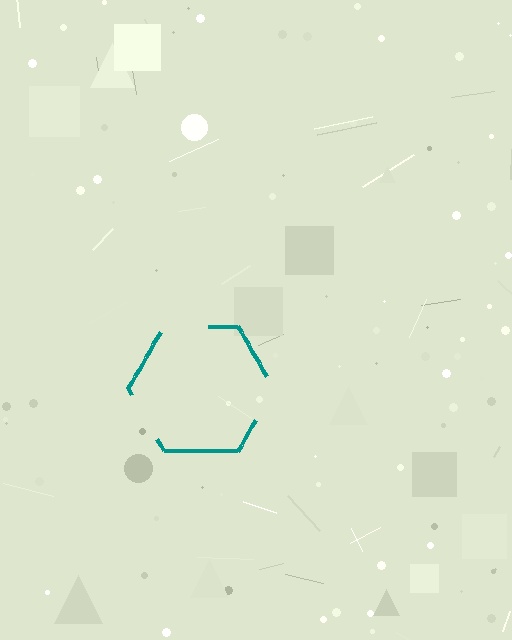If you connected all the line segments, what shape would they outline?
They would outline a hexagon.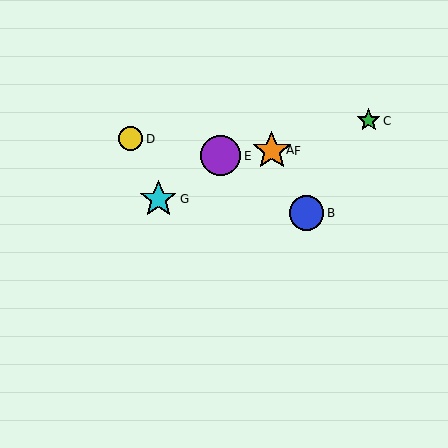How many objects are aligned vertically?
2 objects (A, F) are aligned vertically.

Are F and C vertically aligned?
No, F is at x≈272 and C is at x≈369.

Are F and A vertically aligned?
Yes, both are at x≈272.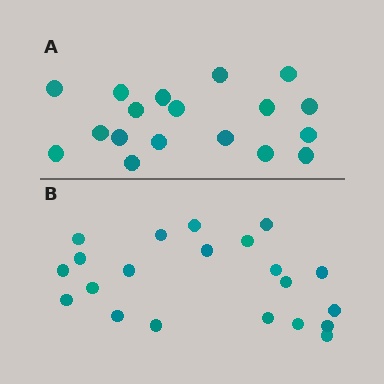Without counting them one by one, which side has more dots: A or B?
Region B (the bottom region) has more dots.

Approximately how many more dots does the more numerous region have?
Region B has just a few more — roughly 2 or 3 more dots than region A.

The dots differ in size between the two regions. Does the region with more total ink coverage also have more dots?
No. Region A has more total ink coverage because its dots are larger, but region B actually contains more individual dots. Total area can be misleading — the number of items is what matters here.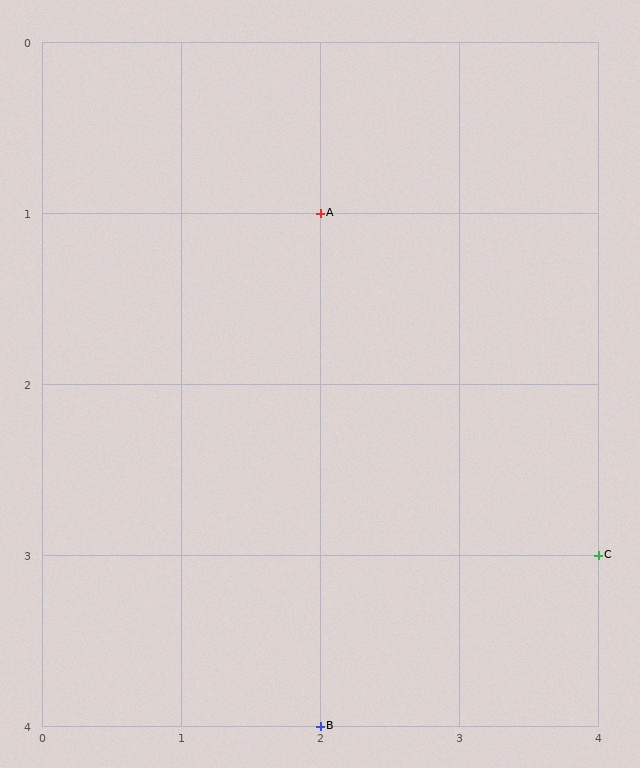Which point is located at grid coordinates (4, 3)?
Point C is at (4, 3).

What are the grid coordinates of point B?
Point B is at grid coordinates (2, 4).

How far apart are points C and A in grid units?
Points C and A are 2 columns and 2 rows apart (about 2.8 grid units diagonally).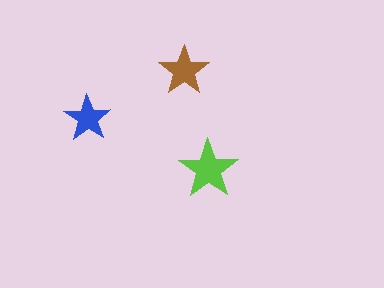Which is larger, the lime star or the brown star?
The lime one.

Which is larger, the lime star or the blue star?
The lime one.